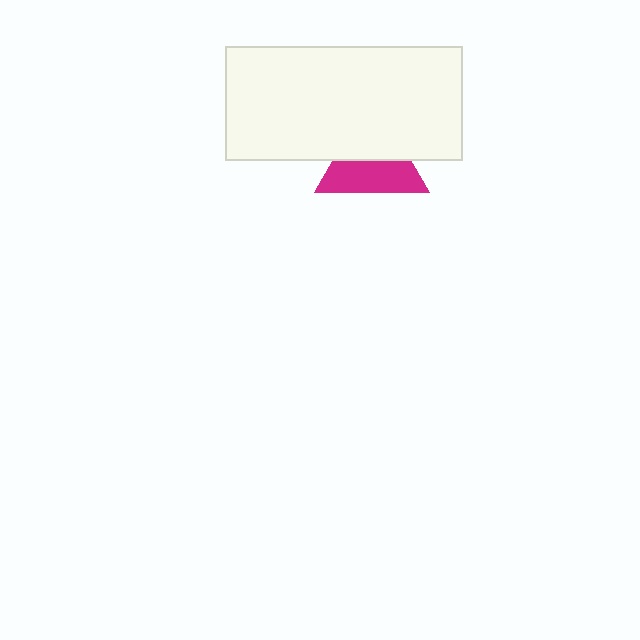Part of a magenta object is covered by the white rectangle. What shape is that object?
It is a triangle.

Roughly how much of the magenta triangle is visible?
About half of it is visible (roughly 53%).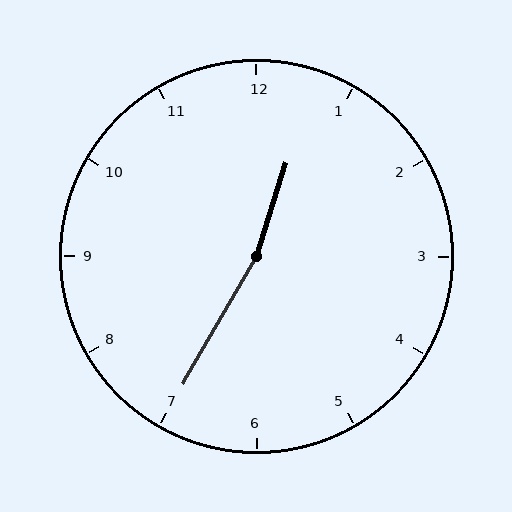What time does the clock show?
12:35.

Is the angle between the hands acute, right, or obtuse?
It is obtuse.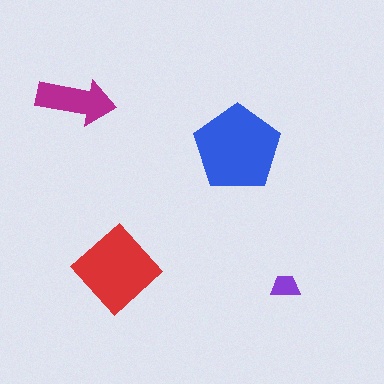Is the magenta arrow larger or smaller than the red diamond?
Smaller.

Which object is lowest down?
The purple trapezoid is bottommost.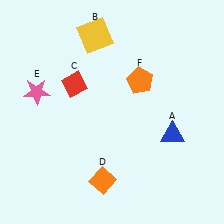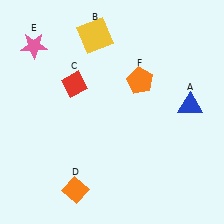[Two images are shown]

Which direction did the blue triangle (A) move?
The blue triangle (A) moved up.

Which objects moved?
The objects that moved are: the blue triangle (A), the orange diamond (D), the pink star (E).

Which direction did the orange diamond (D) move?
The orange diamond (D) moved left.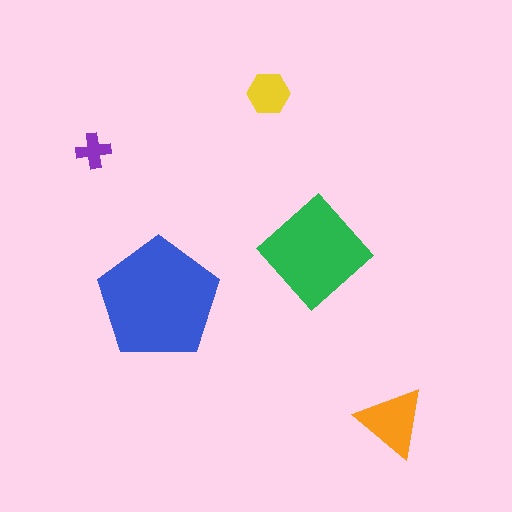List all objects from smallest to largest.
The purple cross, the yellow hexagon, the orange triangle, the green diamond, the blue pentagon.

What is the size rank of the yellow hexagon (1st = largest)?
4th.